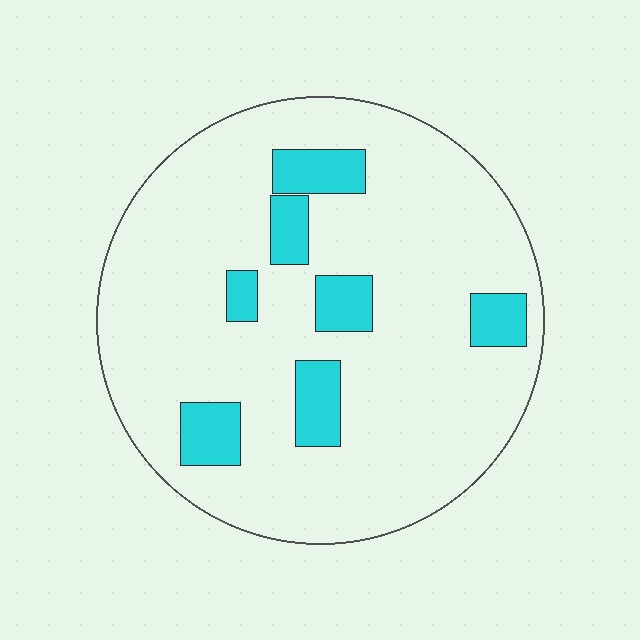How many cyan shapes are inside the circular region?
7.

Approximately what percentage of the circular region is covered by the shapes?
Approximately 15%.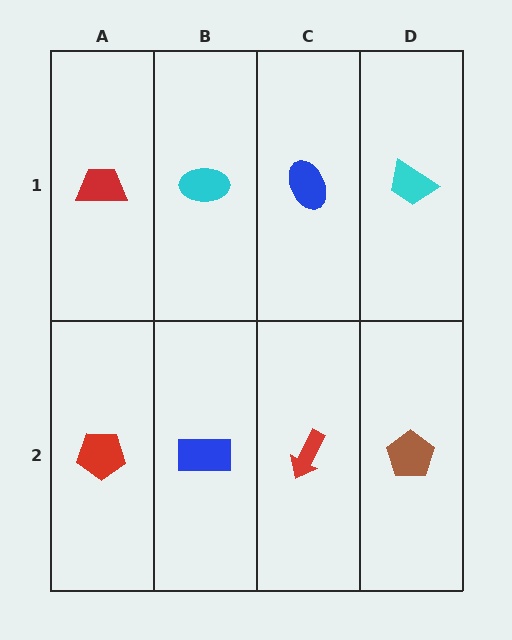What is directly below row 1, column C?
A red arrow.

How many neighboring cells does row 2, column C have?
3.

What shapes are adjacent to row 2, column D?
A cyan trapezoid (row 1, column D), a red arrow (row 2, column C).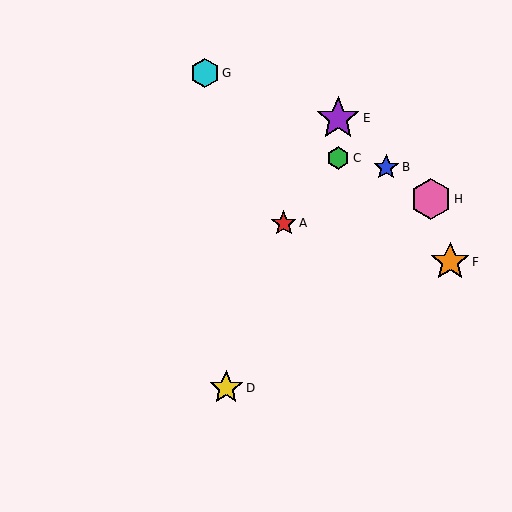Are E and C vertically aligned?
Yes, both are at x≈338.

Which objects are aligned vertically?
Objects C, E are aligned vertically.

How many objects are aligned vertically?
2 objects (C, E) are aligned vertically.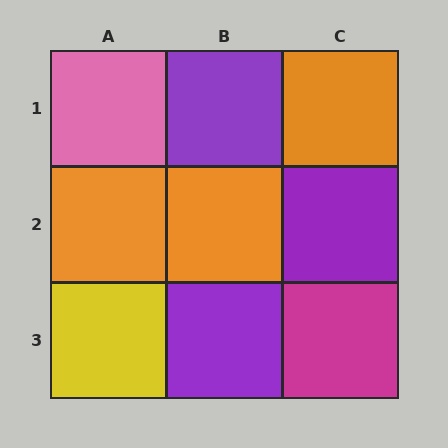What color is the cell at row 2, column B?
Orange.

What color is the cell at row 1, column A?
Pink.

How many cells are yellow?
1 cell is yellow.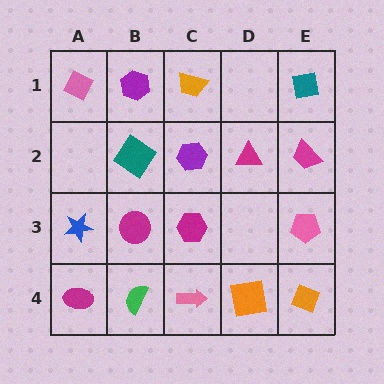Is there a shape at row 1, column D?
No, that cell is empty.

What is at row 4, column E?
An orange diamond.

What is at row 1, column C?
An orange trapezoid.